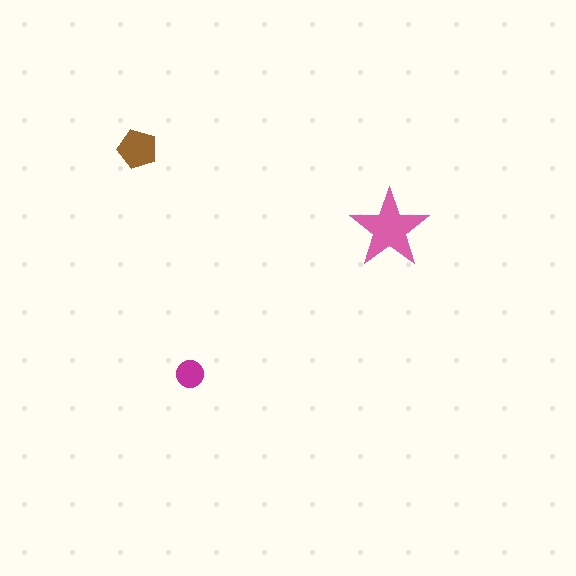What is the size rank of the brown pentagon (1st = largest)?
2nd.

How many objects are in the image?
There are 3 objects in the image.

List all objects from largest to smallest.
The pink star, the brown pentagon, the magenta circle.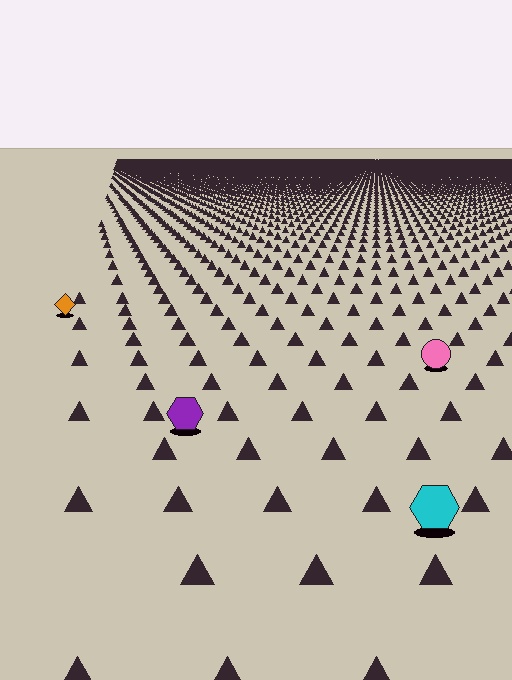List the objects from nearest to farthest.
From nearest to farthest: the cyan hexagon, the purple hexagon, the pink circle, the orange diamond.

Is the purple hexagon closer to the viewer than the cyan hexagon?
No. The cyan hexagon is closer — you can tell from the texture gradient: the ground texture is coarser near it.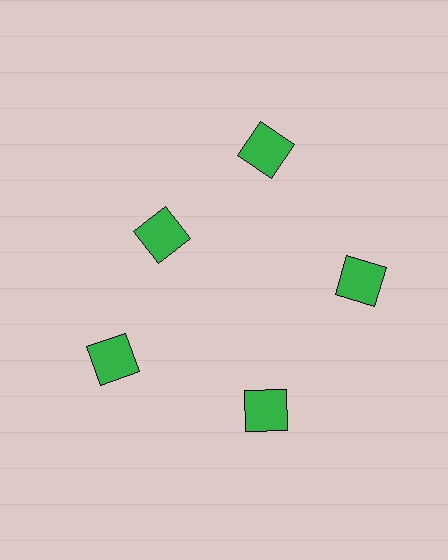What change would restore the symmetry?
The symmetry would be restored by moving it outward, back onto the ring so that all 5 squares sit at equal angles and equal distance from the center.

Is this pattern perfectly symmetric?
No. The 5 green squares are arranged in a ring, but one element near the 10 o'clock position is pulled inward toward the center, breaking the 5-fold rotational symmetry.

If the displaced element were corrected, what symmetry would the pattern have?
It would have 5-fold rotational symmetry — the pattern would map onto itself every 72 degrees.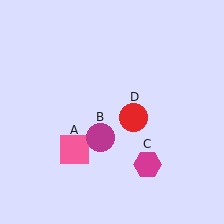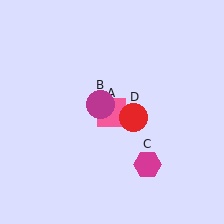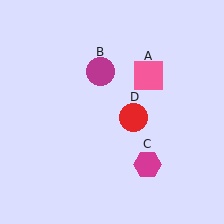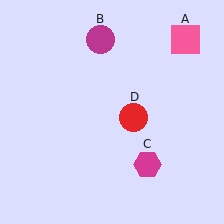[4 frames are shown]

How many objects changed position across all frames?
2 objects changed position: pink square (object A), magenta circle (object B).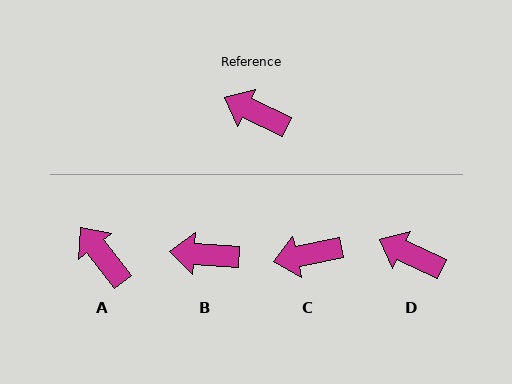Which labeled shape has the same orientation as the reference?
D.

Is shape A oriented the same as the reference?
No, it is off by about 27 degrees.